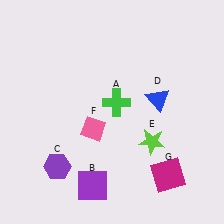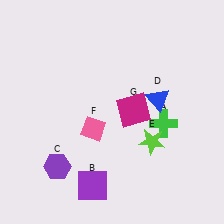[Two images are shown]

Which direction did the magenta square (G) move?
The magenta square (G) moved up.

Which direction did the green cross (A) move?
The green cross (A) moved right.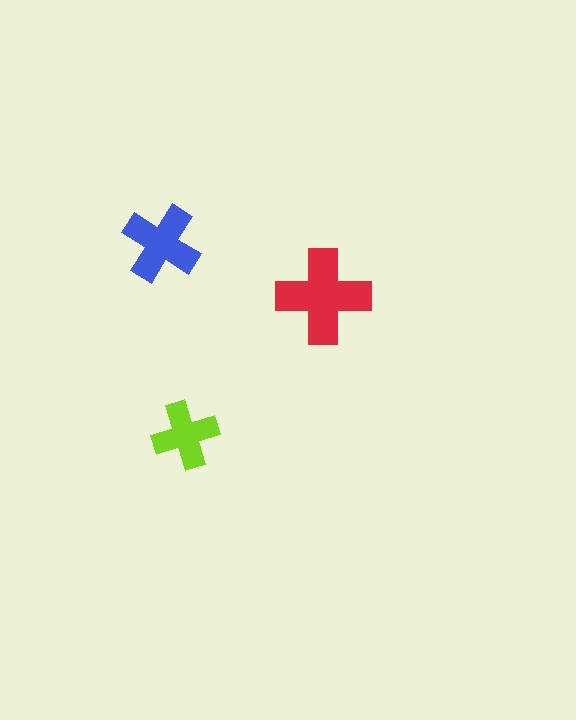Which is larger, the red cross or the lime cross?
The red one.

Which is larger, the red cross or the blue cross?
The red one.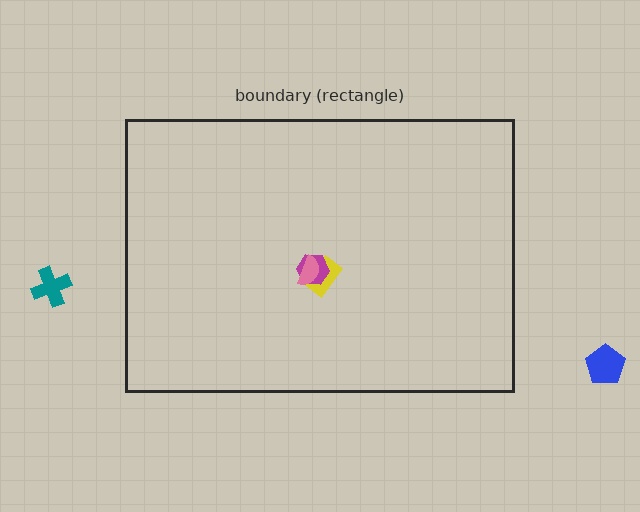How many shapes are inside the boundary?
3 inside, 2 outside.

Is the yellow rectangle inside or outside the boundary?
Inside.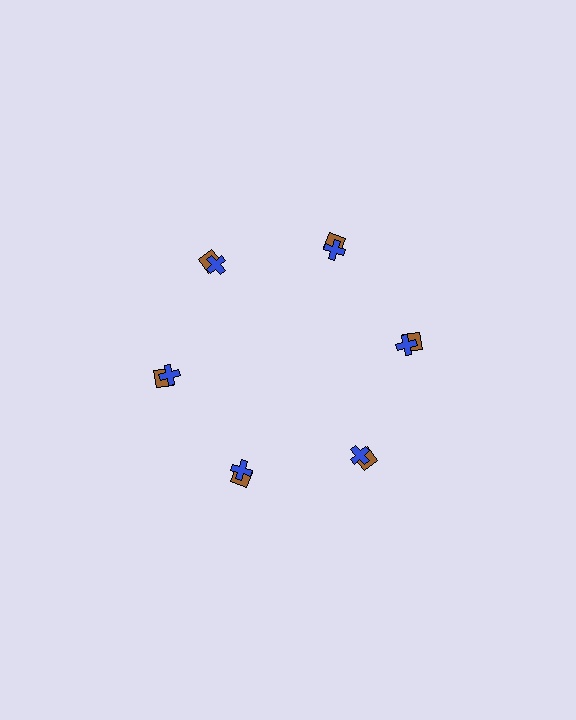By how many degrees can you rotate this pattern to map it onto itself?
The pattern maps onto itself every 60 degrees of rotation.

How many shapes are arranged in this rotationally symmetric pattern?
There are 12 shapes, arranged in 6 groups of 2.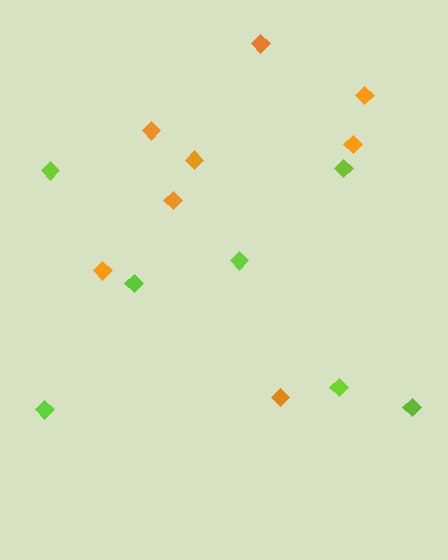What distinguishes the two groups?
There are 2 groups: one group of orange diamonds (8) and one group of lime diamonds (7).